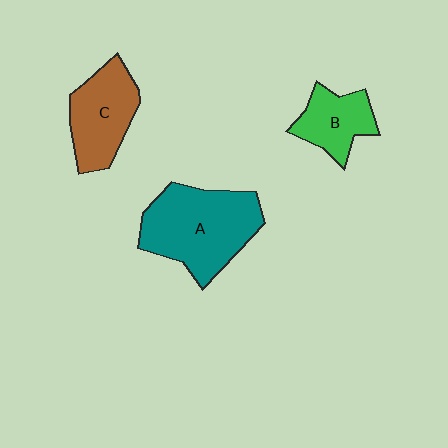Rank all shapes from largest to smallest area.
From largest to smallest: A (teal), C (brown), B (green).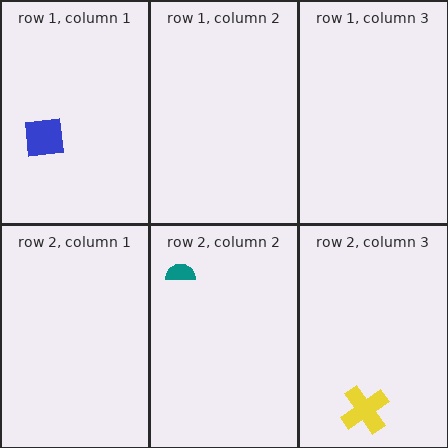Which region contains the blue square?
The row 1, column 1 region.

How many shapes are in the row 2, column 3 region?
1.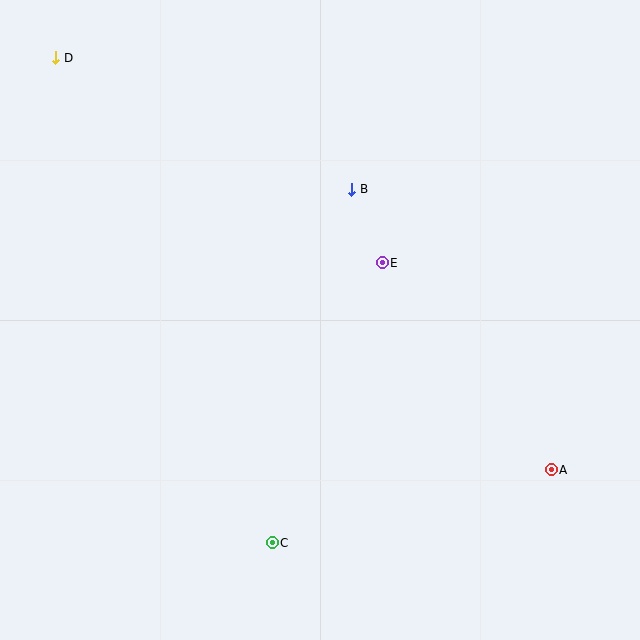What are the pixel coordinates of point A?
Point A is at (551, 470).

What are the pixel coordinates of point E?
Point E is at (382, 263).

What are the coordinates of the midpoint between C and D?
The midpoint between C and D is at (164, 300).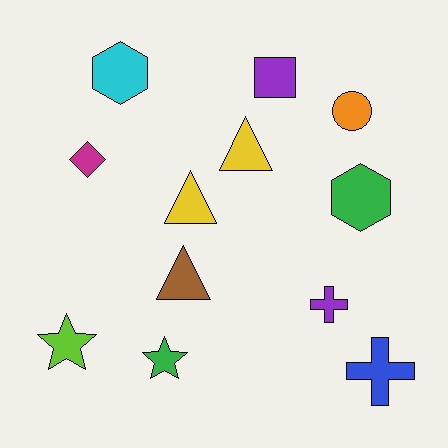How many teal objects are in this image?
There are no teal objects.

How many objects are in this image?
There are 12 objects.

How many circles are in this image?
There is 1 circle.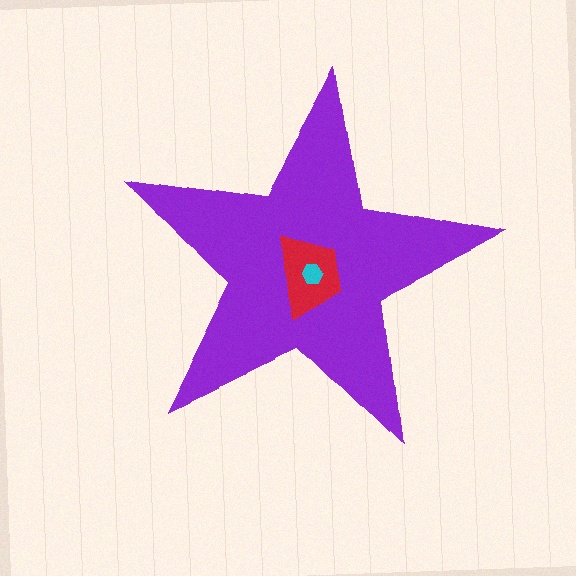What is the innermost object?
The cyan hexagon.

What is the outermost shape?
The purple star.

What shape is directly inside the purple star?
The red trapezoid.